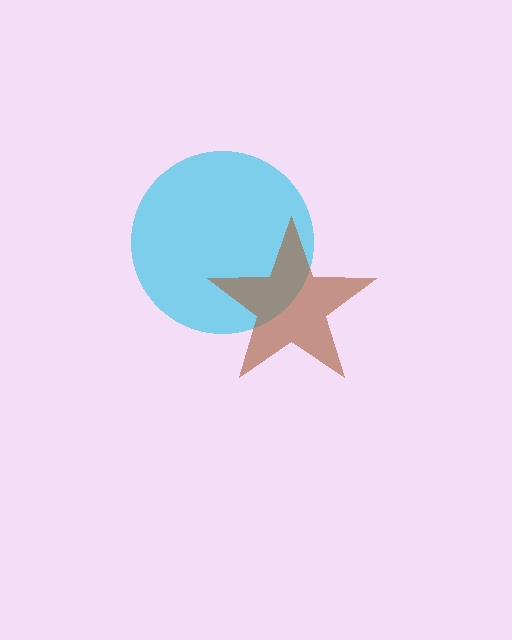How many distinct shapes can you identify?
There are 2 distinct shapes: a cyan circle, a brown star.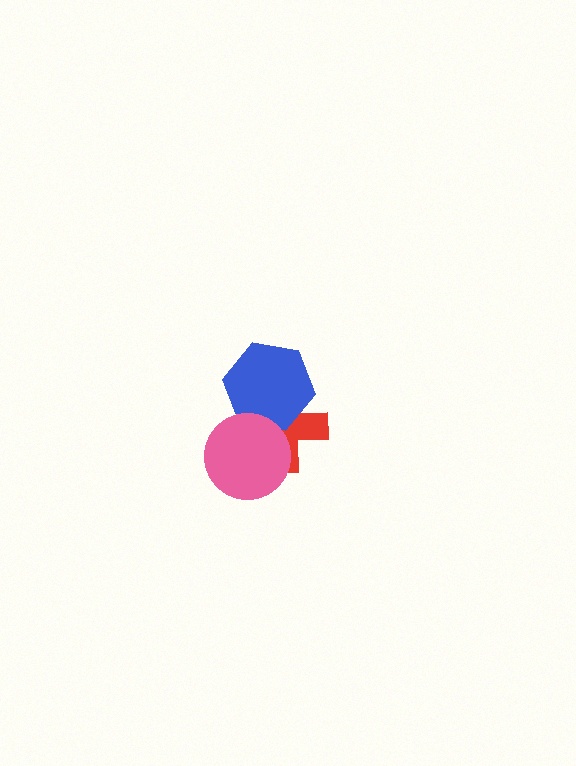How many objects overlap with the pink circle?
2 objects overlap with the pink circle.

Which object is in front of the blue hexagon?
The pink circle is in front of the blue hexagon.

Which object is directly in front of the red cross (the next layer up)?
The blue hexagon is directly in front of the red cross.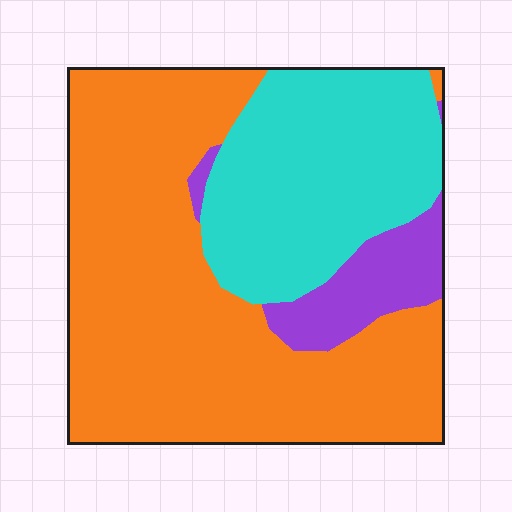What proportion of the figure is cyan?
Cyan takes up about one third (1/3) of the figure.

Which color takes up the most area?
Orange, at roughly 60%.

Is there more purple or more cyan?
Cyan.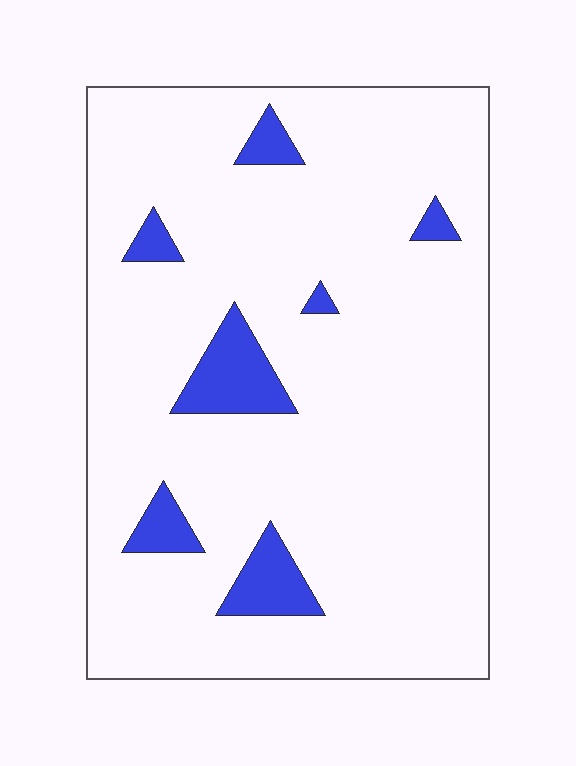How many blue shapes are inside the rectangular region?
7.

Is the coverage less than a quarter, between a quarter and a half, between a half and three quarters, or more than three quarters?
Less than a quarter.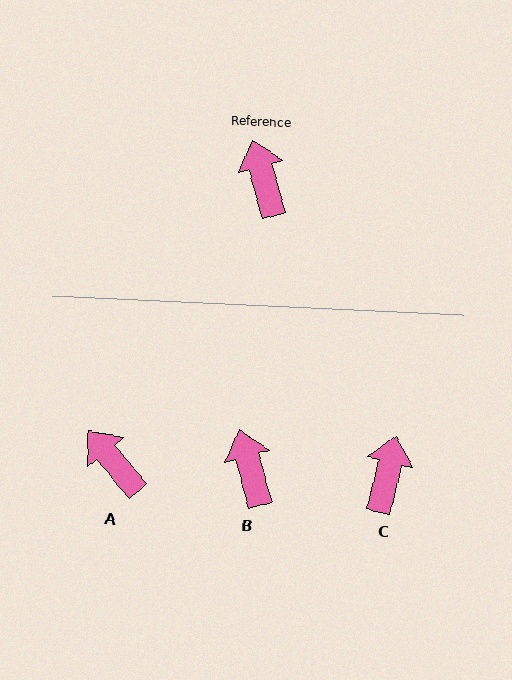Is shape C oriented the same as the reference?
No, it is off by about 29 degrees.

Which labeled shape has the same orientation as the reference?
B.